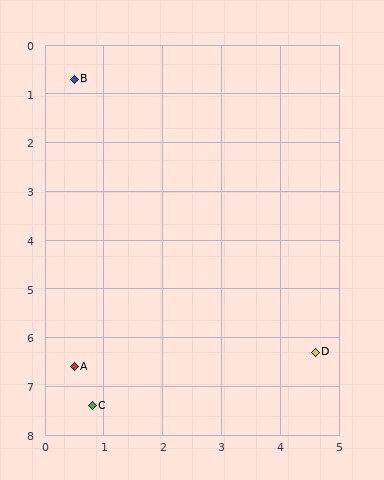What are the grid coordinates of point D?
Point D is at approximately (4.6, 6.3).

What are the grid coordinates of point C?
Point C is at approximately (0.8, 7.4).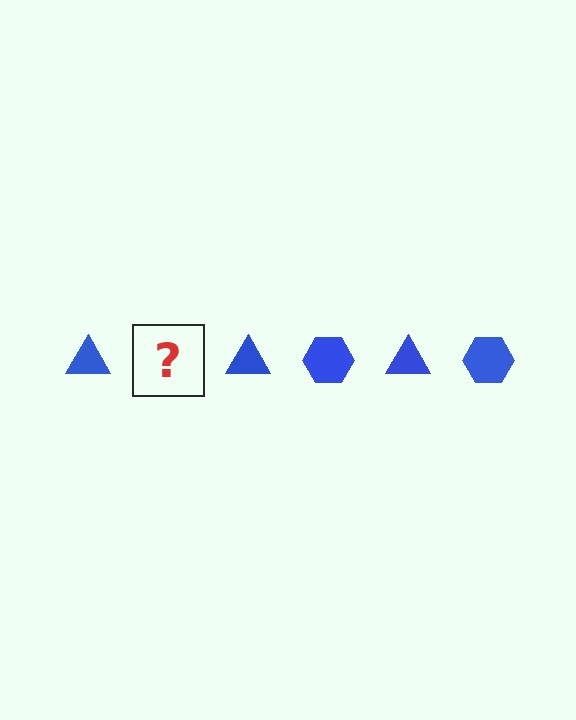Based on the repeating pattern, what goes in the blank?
The blank should be a blue hexagon.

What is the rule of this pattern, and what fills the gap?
The rule is that the pattern cycles through triangle, hexagon shapes in blue. The gap should be filled with a blue hexagon.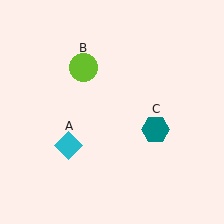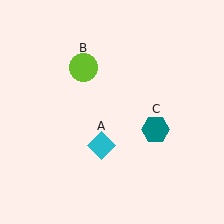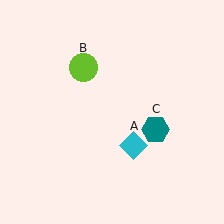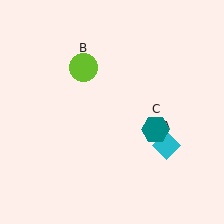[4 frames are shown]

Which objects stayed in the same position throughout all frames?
Lime circle (object B) and teal hexagon (object C) remained stationary.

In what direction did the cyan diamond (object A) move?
The cyan diamond (object A) moved right.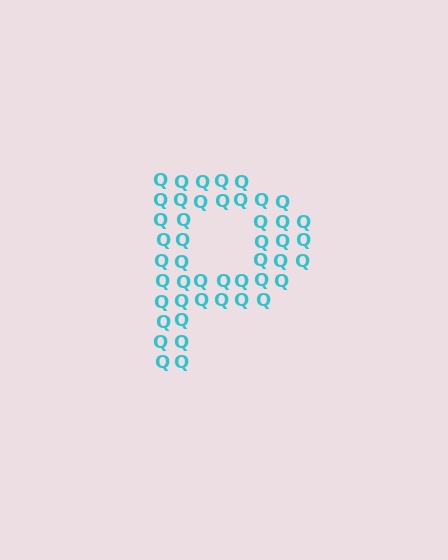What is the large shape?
The large shape is the letter P.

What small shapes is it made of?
It is made of small letter Q's.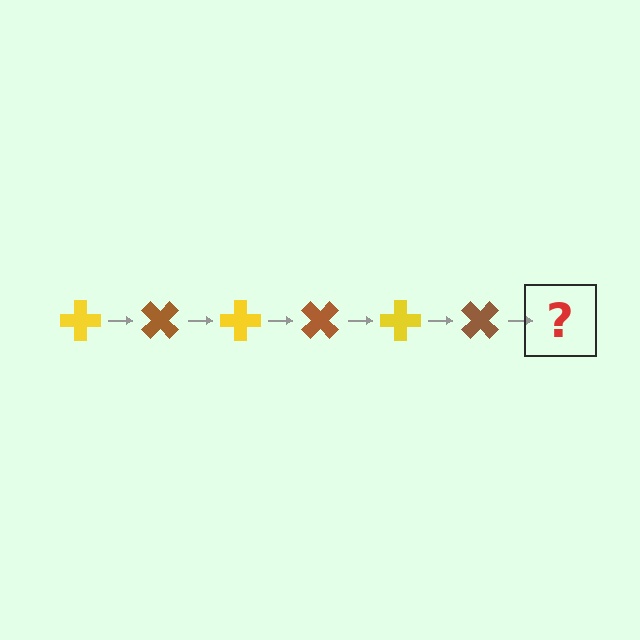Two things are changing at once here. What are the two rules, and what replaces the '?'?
The two rules are that it rotates 45 degrees each step and the color cycles through yellow and brown. The '?' should be a yellow cross, rotated 270 degrees from the start.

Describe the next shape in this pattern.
It should be a yellow cross, rotated 270 degrees from the start.